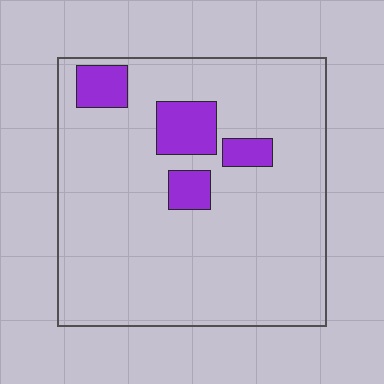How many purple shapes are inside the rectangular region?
4.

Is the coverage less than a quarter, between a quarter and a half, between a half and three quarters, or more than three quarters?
Less than a quarter.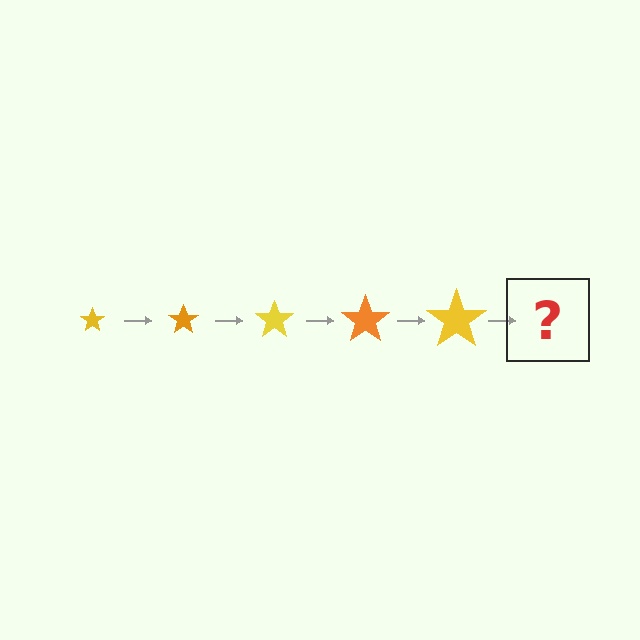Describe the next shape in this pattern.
It should be an orange star, larger than the previous one.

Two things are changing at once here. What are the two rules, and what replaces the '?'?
The two rules are that the star grows larger each step and the color cycles through yellow and orange. The '?' should be an orange star, larger than the previous one.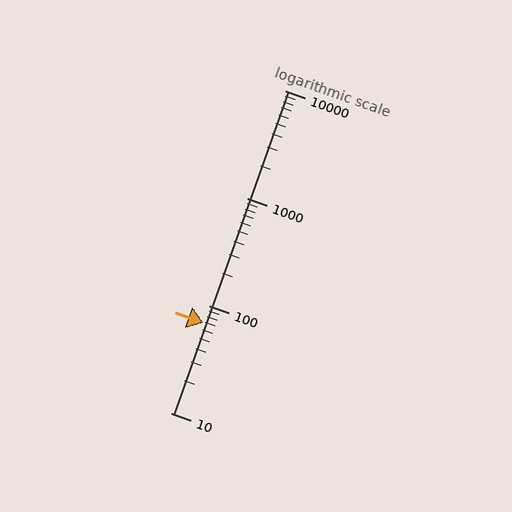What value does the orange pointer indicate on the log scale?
The pointer indicates approximately 69.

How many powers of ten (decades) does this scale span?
The scale spans 3 decades, from 10 to 10000.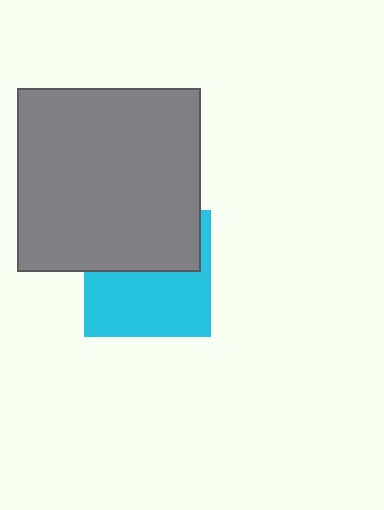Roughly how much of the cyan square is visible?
About half of it is visible (roughly 55%).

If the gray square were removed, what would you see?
You would see the complete cyan square.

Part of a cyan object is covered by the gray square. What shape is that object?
It is a square.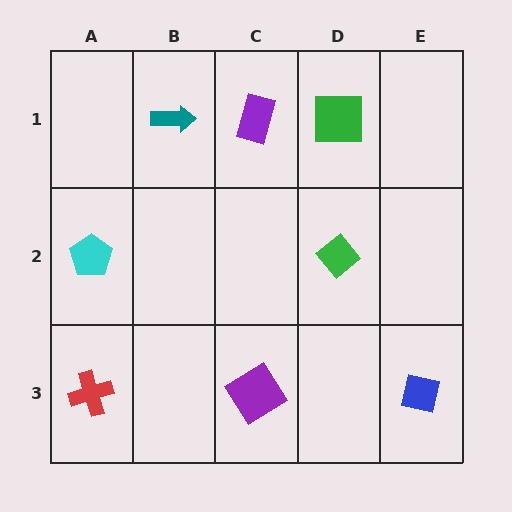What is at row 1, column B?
A teal arrow.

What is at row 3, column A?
A red cross.